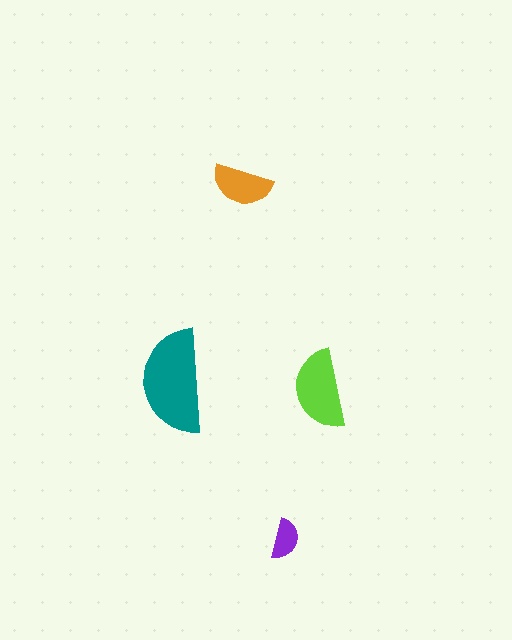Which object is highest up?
The orange semicircle is topmost.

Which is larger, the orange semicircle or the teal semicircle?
The teal one.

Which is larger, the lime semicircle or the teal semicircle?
The teal one.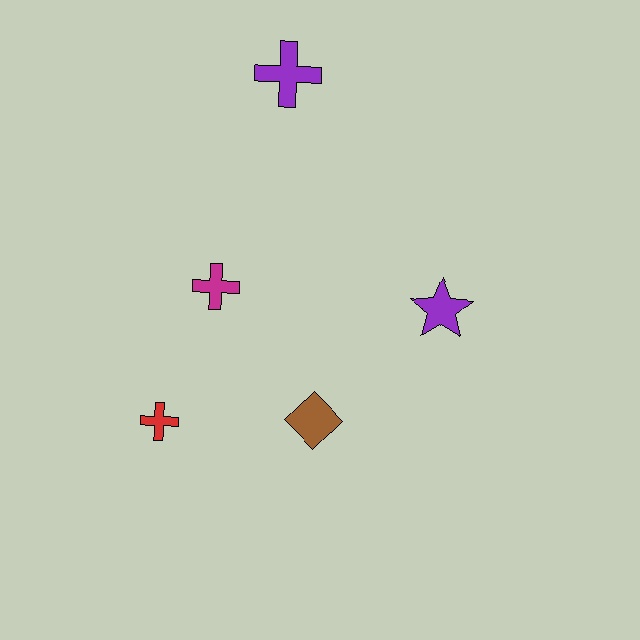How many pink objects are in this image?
There are no pink objects.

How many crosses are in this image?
There are 3 crosses.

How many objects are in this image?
There are 5 objects.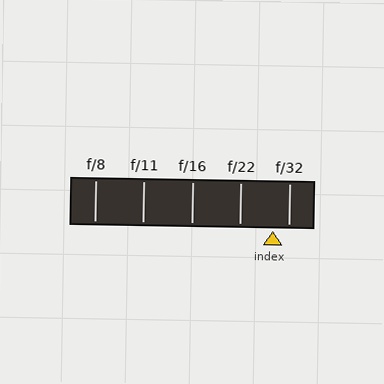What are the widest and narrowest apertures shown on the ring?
The widest aperture shown is f/8 and the narrowest is f/32.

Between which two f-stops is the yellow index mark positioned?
The index mark is between f/22 and f/32.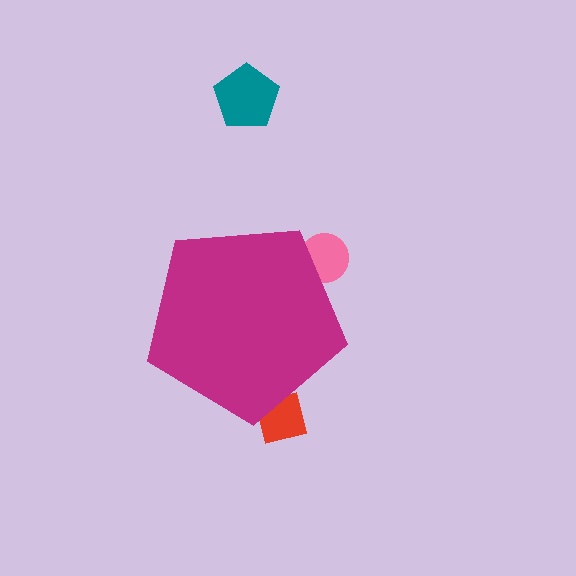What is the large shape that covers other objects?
A magenta pentagon.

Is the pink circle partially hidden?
Yes, the pink circle is partially hidden behind the magenta pentagon.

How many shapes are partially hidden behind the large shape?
2 shapes are partially hidden.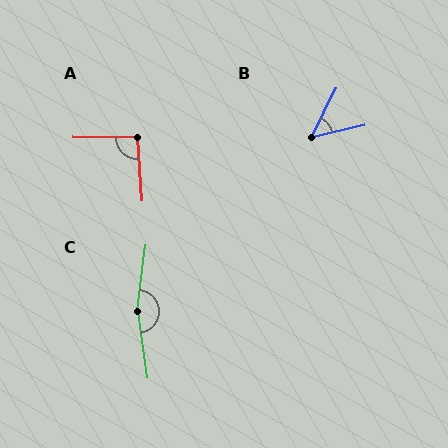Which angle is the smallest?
B, at approximately 51 degrees.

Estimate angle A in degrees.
Approximately 94 degrees.